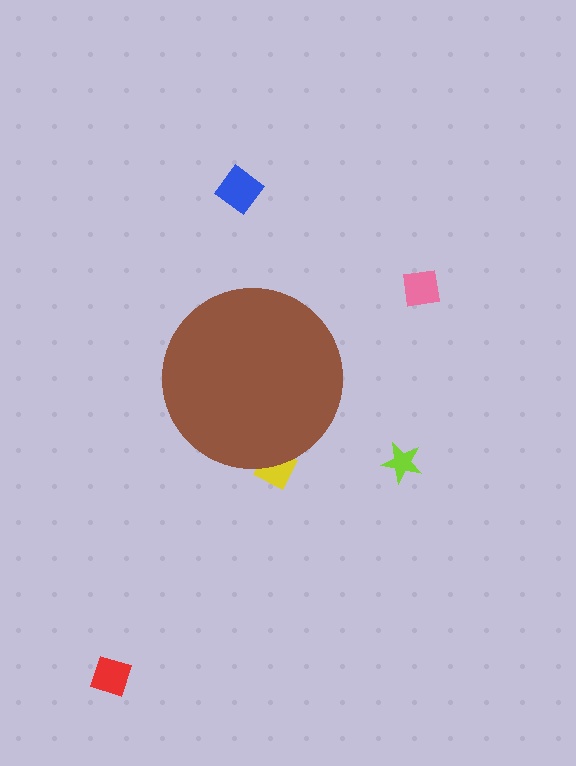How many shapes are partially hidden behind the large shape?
1 shape is partially hidden.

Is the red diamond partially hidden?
No, the red diamond is fully visible.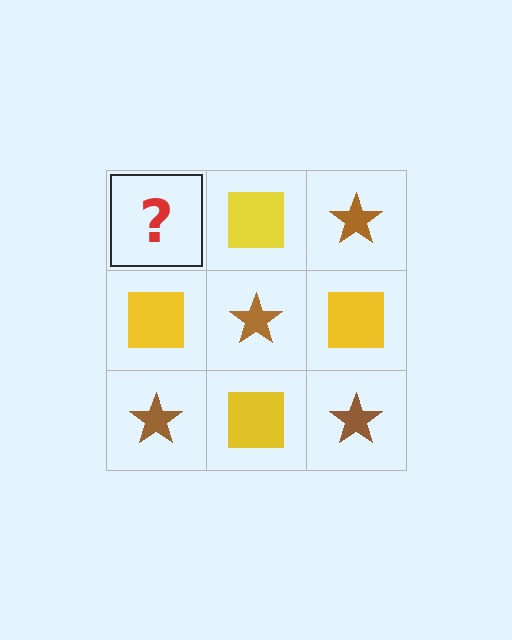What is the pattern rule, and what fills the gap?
The rule is that it alternates brown star and yellow square in a checkerboard pattern. The gap should be filled with a brown star.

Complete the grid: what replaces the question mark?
The question mark should be replaced with a brown star.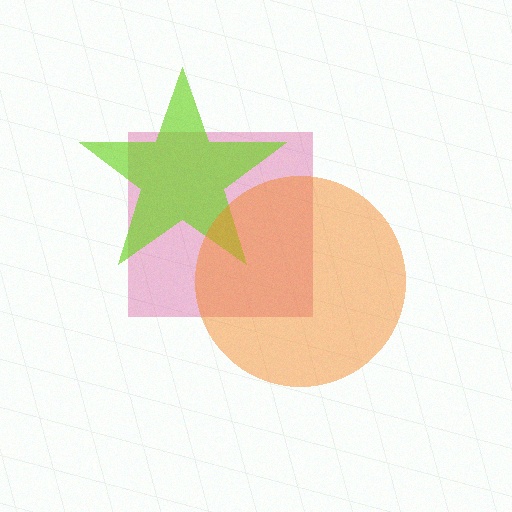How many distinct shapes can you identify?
There are 3 distinct shapes: a pink square, a lime star, an orange circle.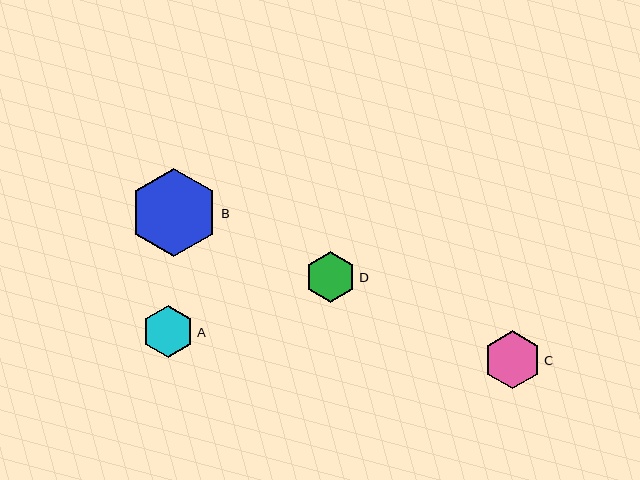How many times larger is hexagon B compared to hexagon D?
Hexagon B is approximately 1.7 times the size of hexagon D.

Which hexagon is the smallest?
Hexagon D is the smallest with a size of approximately 50 pixels.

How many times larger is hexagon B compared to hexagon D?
Hexagon B is approximately 1.7 times the size of hexagon D.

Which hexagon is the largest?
Hexagon B is the largest with a size of approximately 88 pixels.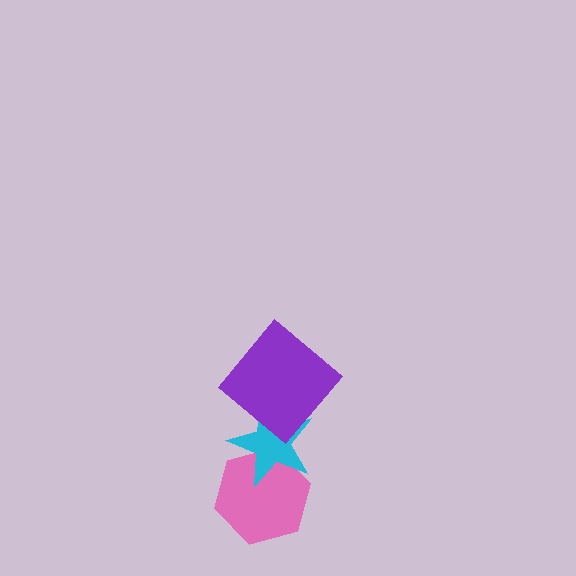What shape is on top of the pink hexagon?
The cyan star is on top of the pink hexagon.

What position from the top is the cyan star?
The cyan star is 2nd from the top.